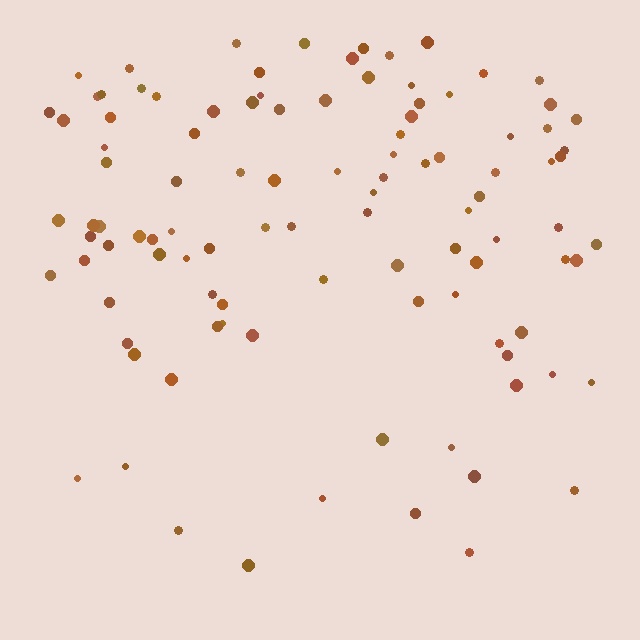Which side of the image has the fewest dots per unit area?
The bottom.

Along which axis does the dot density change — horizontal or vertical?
Vertical.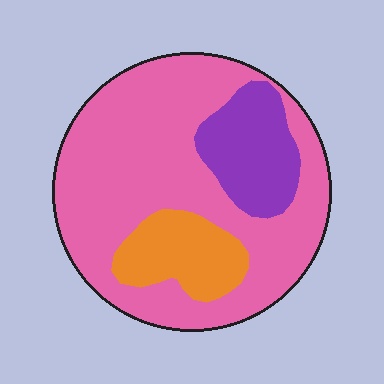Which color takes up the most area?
Pink, at roughly 70%.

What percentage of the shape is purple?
Purple takes up about one sixth (1/6) of the shape.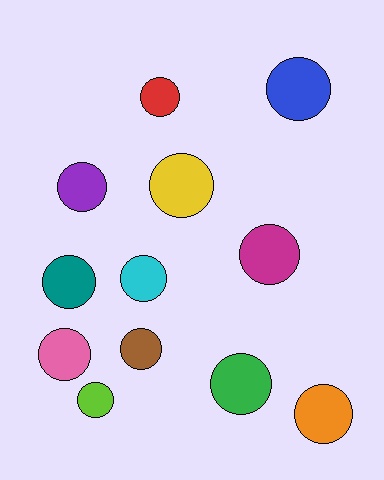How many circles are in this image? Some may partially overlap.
There are 12 circles.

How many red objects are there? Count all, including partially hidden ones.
There is 1 red object.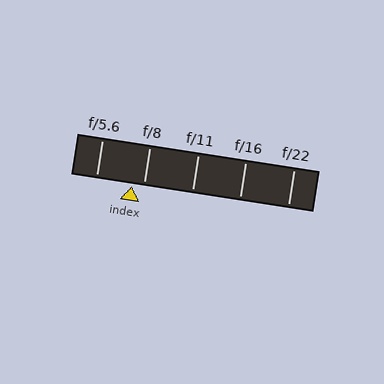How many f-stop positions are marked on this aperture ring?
There are 5 f-stop positions marked.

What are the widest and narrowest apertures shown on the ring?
The widest aperture shown is f/5.6 and the narrowest is f/22.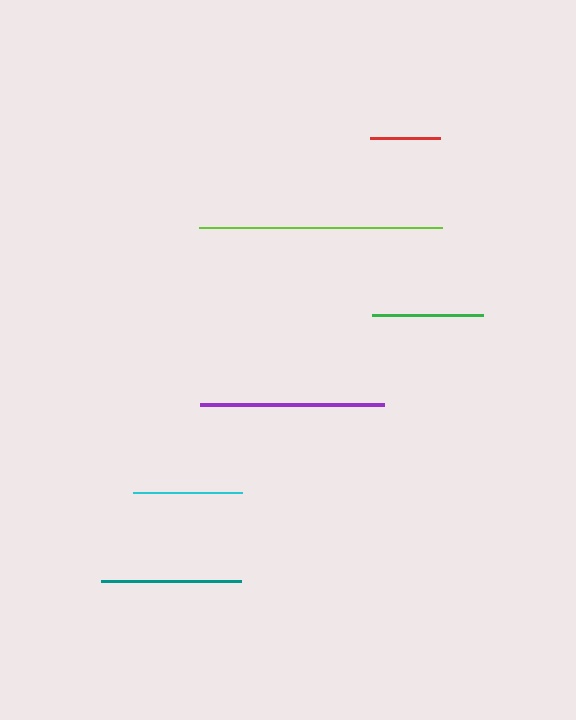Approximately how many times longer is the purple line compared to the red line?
The purple line is approximately 2.7 times the length of the red line.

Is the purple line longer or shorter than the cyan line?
The purple line is longer than the cyan line.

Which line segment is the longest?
The lime line is the longest at approximately 243 pixels.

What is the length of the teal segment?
The teal segment is approximately 140 pixels long.